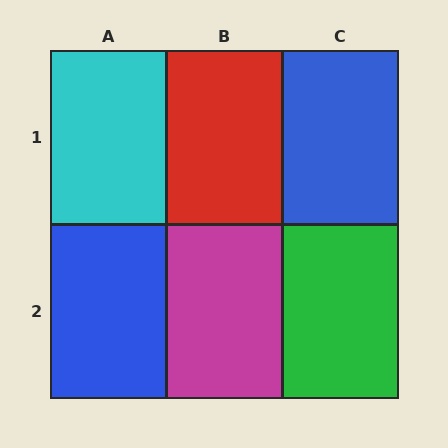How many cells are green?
1 cell is green.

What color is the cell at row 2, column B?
Magenta.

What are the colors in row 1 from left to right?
Cyan, red, blue.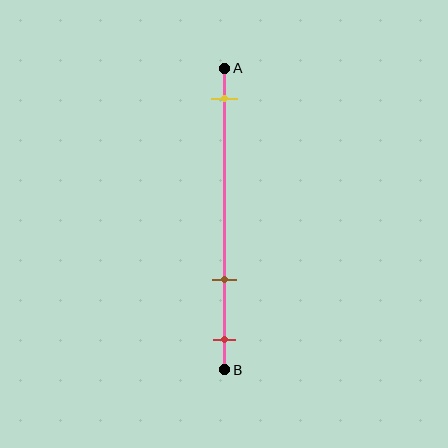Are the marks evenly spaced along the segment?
No, the marks are not evenly spaced.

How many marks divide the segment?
There are 3 marks dividing the segment.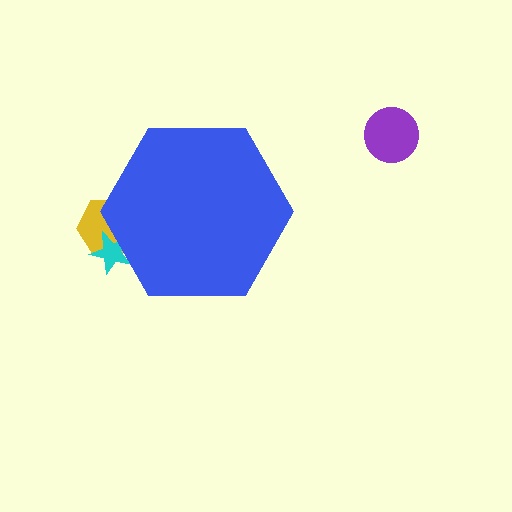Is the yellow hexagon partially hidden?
Yes, the yellow hexagon is partially hidden behind the blue hexagon.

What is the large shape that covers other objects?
A blue hexagon.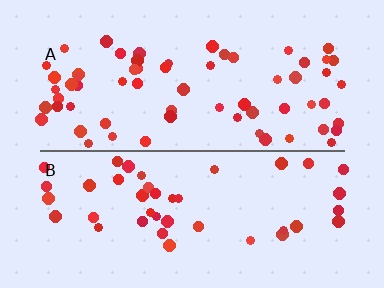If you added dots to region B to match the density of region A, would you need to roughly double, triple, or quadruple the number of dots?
Approximately double.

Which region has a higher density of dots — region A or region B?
A (the top).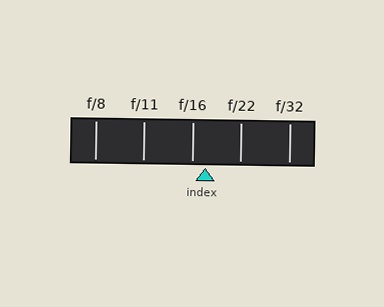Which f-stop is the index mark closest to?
The index mark is closest to f/16.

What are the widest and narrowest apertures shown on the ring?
The widest aperture shown is f/8 and the narrowest is f/32.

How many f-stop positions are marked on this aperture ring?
There are 5 f-stop positions marked.